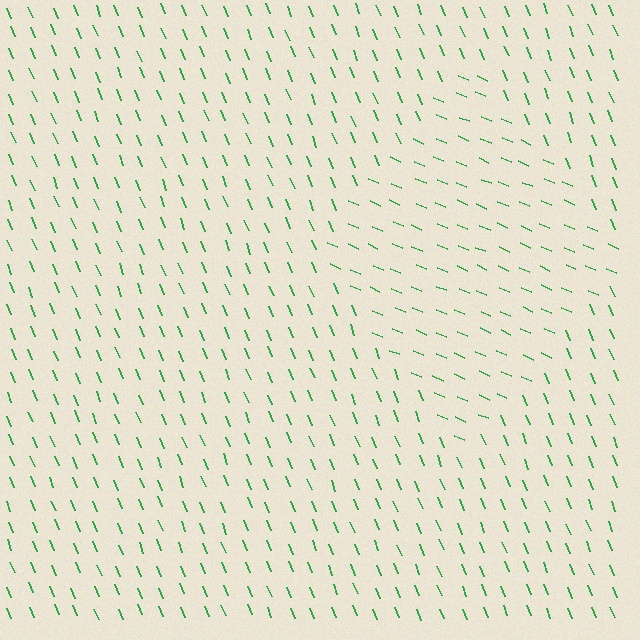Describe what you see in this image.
The image is filled with small green line segments. A diamond region in the image has lines oriented differently from the surrounding lines, creating a visible texture boundary.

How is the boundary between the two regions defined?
The boundary is defined purely by a change in line orientation (approximately 45 degrees difference). All lines are the same color and thickness.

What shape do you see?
I see a diamond.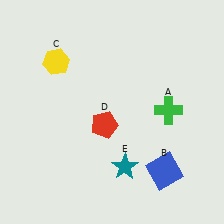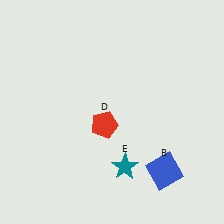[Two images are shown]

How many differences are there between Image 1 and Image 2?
There are 2 differences between the two images.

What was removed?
The green cross (A), the yellow hexagon (C) were removed in Image 2.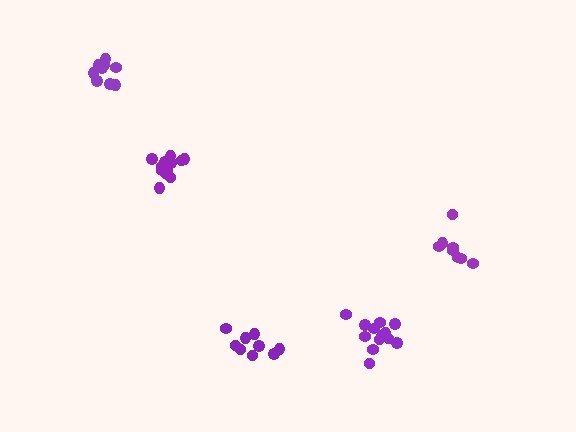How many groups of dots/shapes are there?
There are 5 groups.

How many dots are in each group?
Group 1: 8 dots, Group 2: 13 dots, Group 3: 9 dots, Group 4: 10 dots, Group 5: 12 dots (52 total).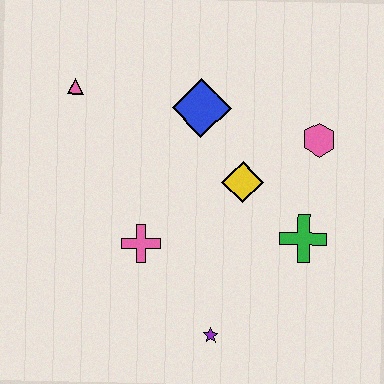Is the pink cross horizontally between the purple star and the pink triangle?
Yes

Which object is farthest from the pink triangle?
The purple star is farthest from the pink triangle.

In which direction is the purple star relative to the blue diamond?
The purple star is below the blue diamond.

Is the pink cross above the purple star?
Yes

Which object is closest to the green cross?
The yellow diamond is closest to the green cross.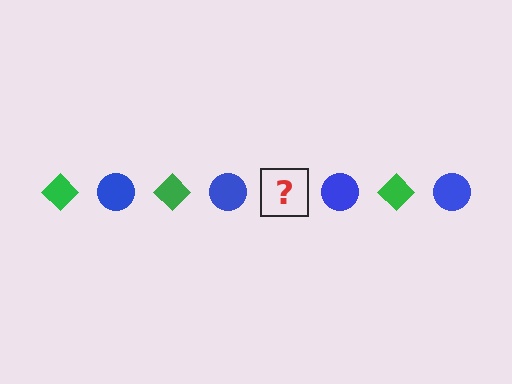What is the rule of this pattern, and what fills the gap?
The rule is that the pattern alternates between green diamond and blue circle. The gap should be filled with a green diamond.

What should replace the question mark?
The question mark should be replaced with a green diamond.